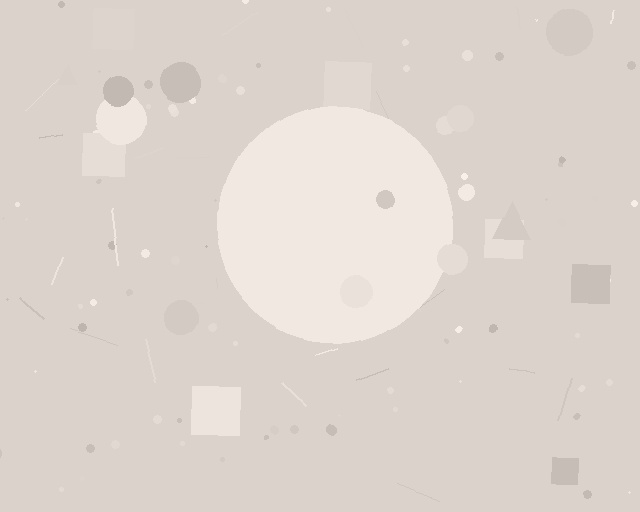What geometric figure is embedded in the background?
A circle is embedded in the background.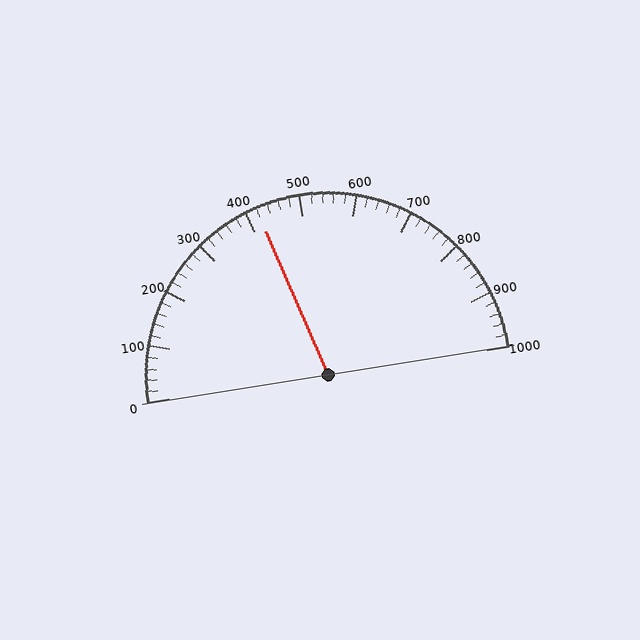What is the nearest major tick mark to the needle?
The nearest major tick mark is 400.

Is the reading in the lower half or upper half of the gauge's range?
The reading is in the lower half of the range (0 to 1000).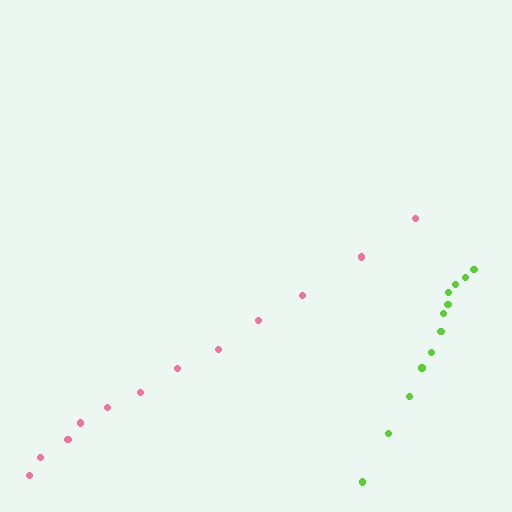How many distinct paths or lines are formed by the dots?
There are 2 distinct paths.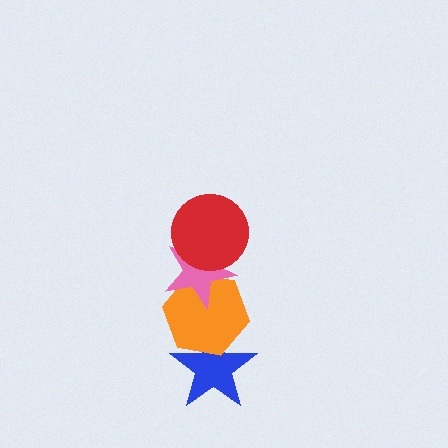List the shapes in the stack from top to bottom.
From top to bottom: the red circle, the pink star, the orange hexagon, the blue star.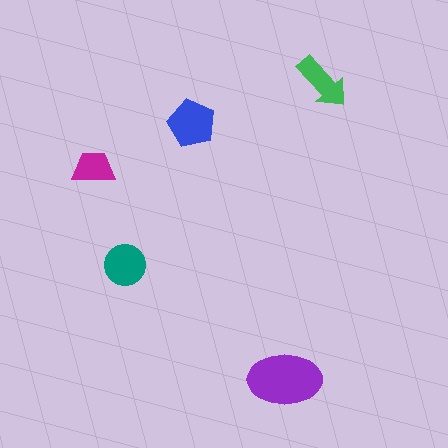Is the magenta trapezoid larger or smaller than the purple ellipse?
Smaller.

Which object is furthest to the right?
The green arrow is rightmost.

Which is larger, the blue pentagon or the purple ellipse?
The purple ellipse.